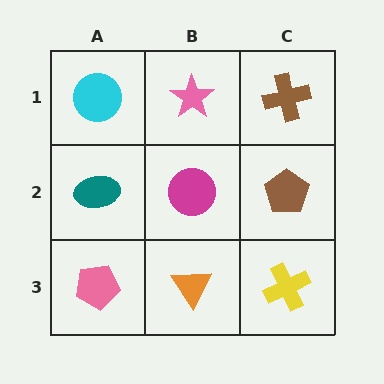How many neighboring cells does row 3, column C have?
2.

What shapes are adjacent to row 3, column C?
A brown pentagon (row 2, column C), an orange triangle (row 3, column B).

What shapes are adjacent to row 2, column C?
A brown cross (row 1, column C), a yellow cross (row 3, column C), a magenta circle (row 2, column B).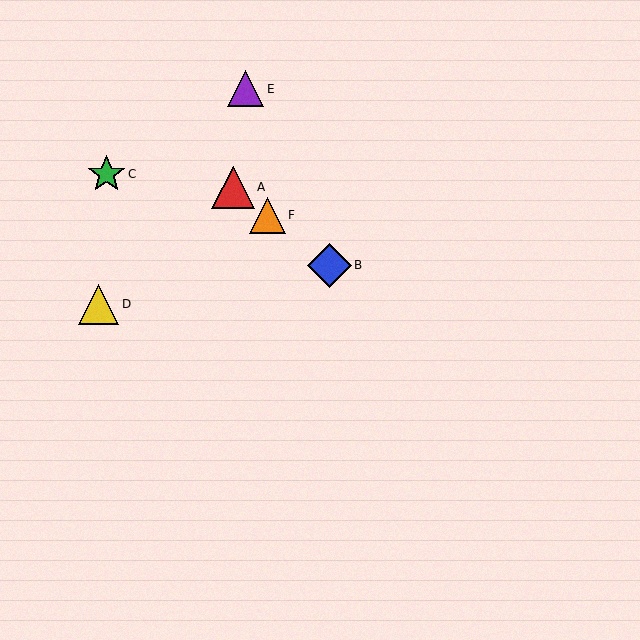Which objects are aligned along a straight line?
Objects A, B, F are aligned along a straight line.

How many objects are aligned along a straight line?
3 objects (A, B, F) are aligned along a straight line.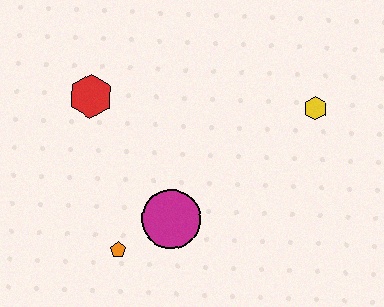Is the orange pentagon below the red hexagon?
Yes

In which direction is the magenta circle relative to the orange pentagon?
The magenta circle is to the right of the orange pentagon.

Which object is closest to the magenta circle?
The orange pentagon is closest to the magenta circle.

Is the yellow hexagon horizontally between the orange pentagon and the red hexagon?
No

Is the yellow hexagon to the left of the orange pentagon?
No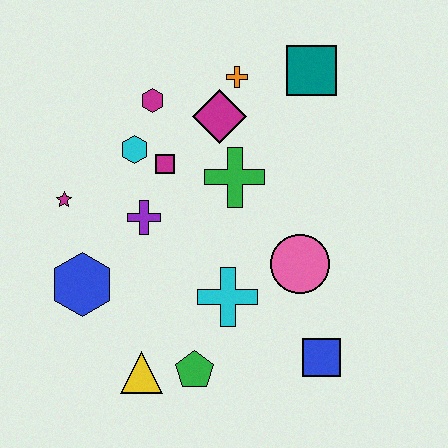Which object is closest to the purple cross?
The magenta square is closest to the purple cross.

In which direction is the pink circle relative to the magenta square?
The pink circle is to the right of the magenta square.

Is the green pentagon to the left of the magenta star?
No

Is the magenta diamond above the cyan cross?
Yes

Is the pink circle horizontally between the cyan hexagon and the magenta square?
No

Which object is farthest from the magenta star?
The blue square is farthest from the magenta star.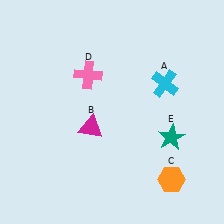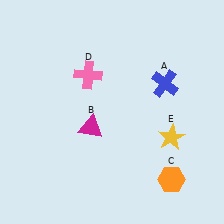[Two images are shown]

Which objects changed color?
A changed from cyan to blue. E changed from teal to yellow.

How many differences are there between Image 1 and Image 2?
There are 2 differences between the two images.